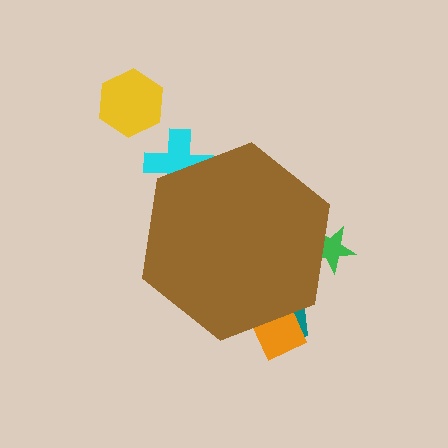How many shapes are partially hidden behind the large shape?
4 shapes are partially hidden.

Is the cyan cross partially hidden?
Yes, the cyan cross is partially hidden behind the brown hexagon.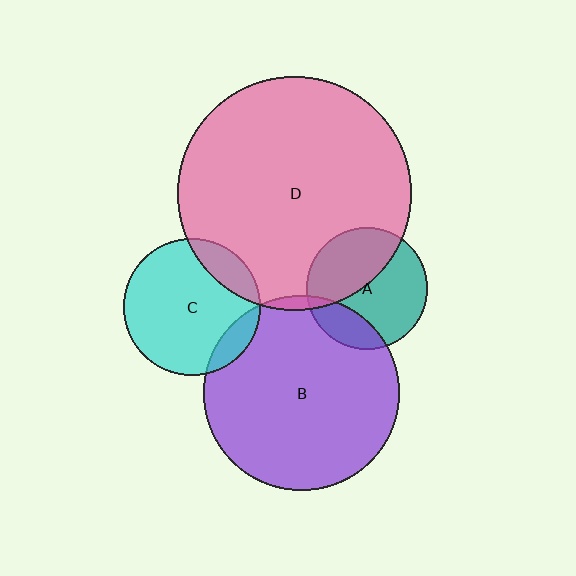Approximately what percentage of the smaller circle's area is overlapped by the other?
Approximately 10%.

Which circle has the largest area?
Circle D (pink).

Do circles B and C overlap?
Yes.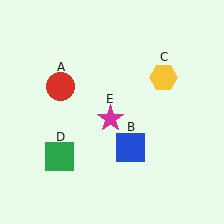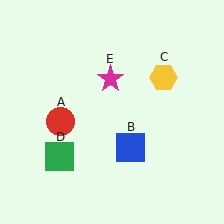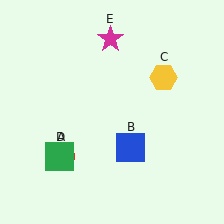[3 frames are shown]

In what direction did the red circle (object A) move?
The red circle (object A) moved down.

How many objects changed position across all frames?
2 objects changed position: red circle (object A), magenta star (object E).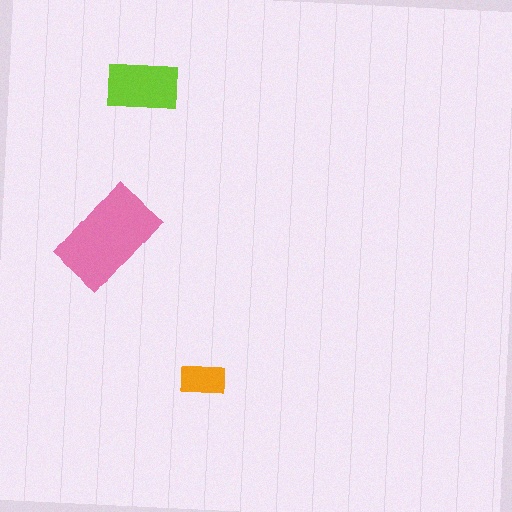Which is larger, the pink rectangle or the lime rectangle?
The pink one.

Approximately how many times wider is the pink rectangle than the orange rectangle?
About 2.5 times wider.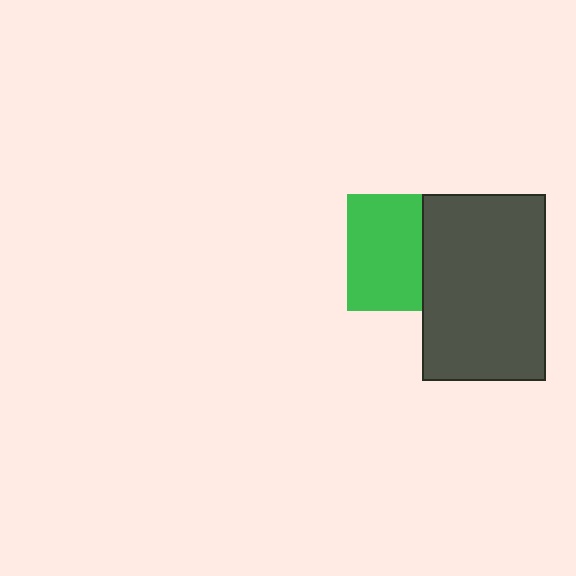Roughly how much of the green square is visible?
About half of it is visible (roughly 64%).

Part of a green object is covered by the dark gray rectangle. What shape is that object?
It is a square.